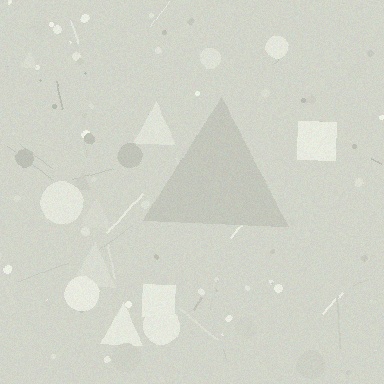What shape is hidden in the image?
A triangle is hidden in the image.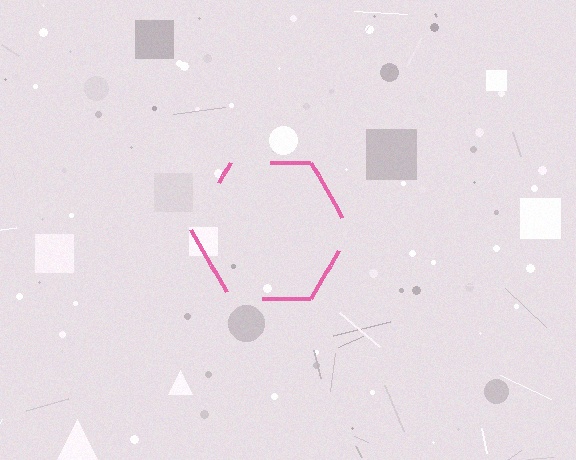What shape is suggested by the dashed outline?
The dashed outline suggests a hexagon.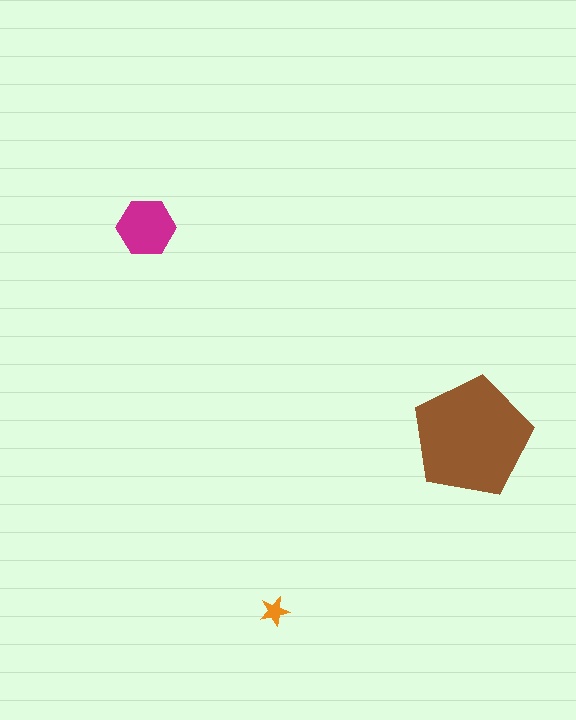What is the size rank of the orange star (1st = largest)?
3rd.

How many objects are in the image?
There are 3 objects in the image.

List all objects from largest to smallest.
The brown pentagon, the magenta hexagon, the orange star.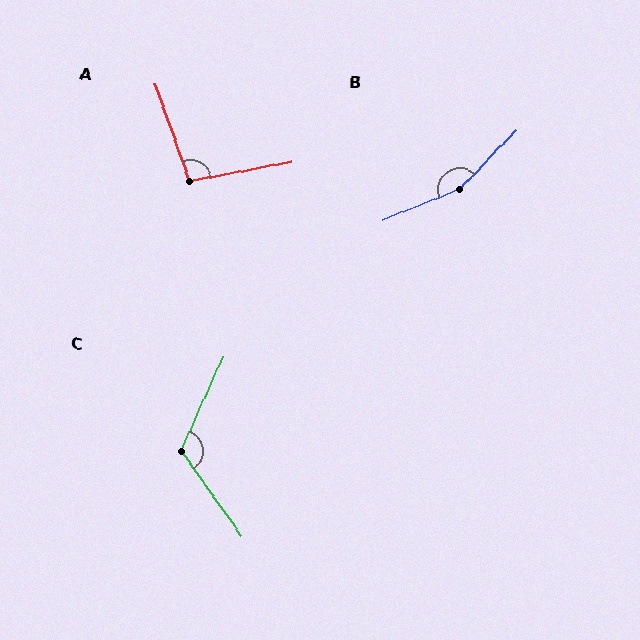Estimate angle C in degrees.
Approximately 121 degrees.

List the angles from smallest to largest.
A (99°), C (121°), B (156°).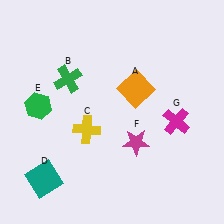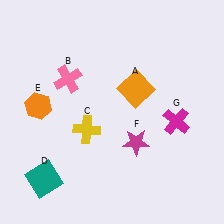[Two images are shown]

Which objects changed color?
B changed from green to pink. E changed from green to orange.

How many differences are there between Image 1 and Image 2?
There are 2 differences between the two images.